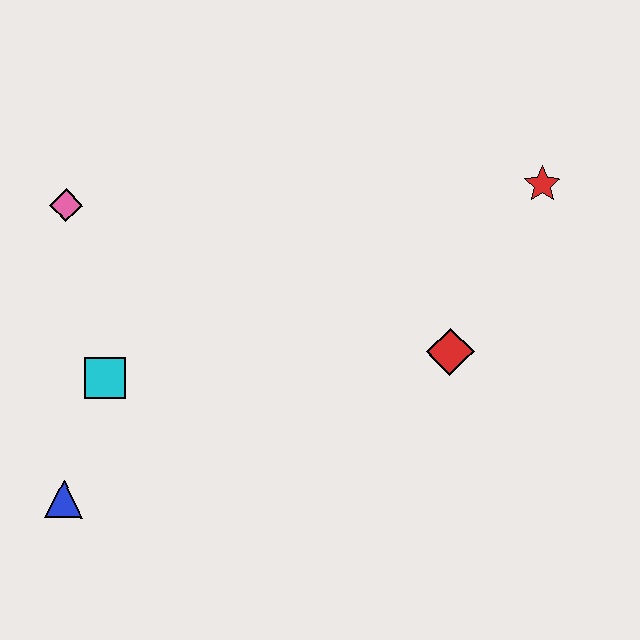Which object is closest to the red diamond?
The red star is closest to the red diamond.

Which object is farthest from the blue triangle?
The red star is farthest from the blue triangle.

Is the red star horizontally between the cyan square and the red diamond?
No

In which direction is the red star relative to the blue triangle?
The red star is to the right of the blue triangle.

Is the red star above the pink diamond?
Yes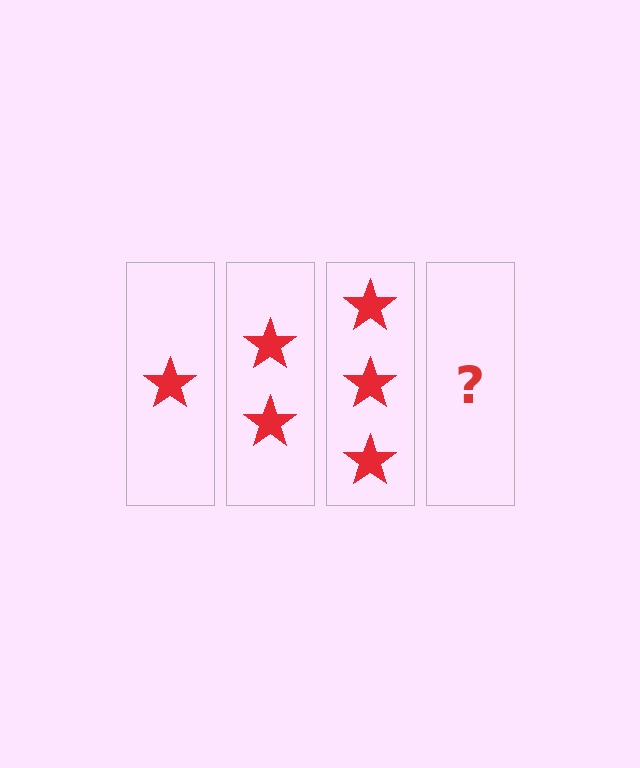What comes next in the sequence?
The next element should be 4 stars.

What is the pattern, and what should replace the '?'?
The pattern is that each step adds one more star. The '?' should be 4 stars.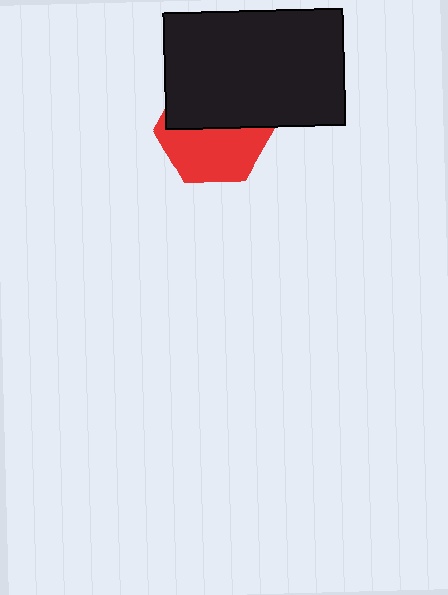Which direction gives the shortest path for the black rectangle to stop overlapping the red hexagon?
Moving up gives the shortest separation.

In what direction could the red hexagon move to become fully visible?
The red hexagon could move down. That would shift it out from behind the black rectangle entirely.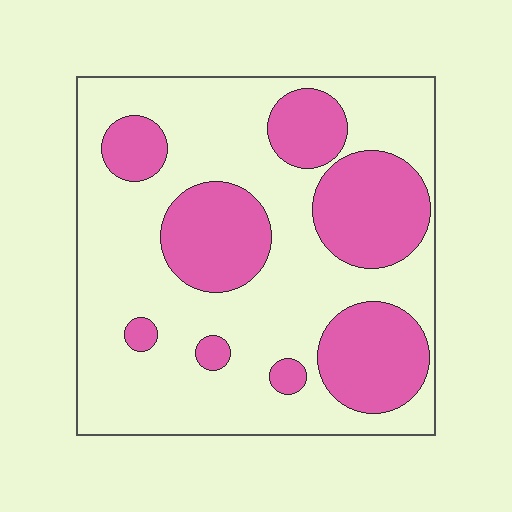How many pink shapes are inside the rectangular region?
8.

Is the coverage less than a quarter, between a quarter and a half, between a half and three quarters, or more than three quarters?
Between a quarter and a half.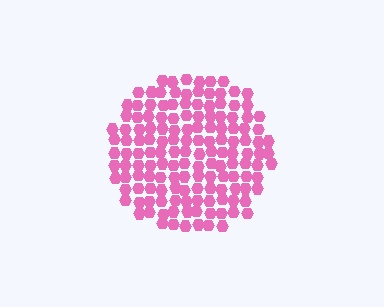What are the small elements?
The small elements are hexagons.